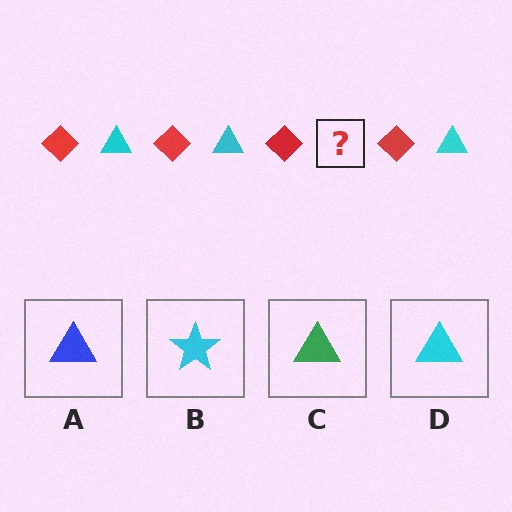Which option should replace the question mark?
Option D.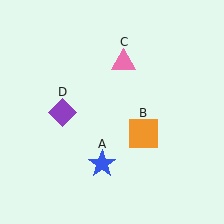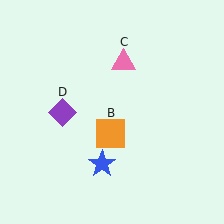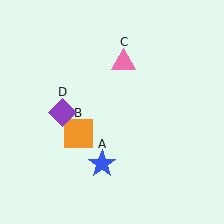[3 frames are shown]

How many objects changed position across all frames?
1 object changed position: orange square (object B).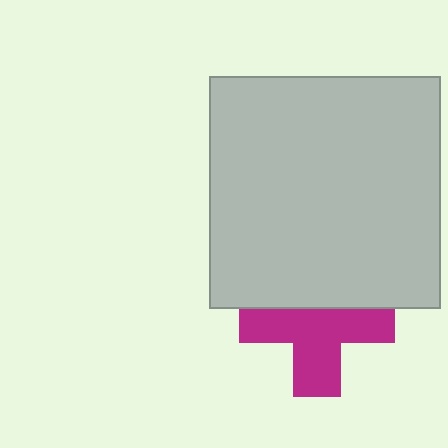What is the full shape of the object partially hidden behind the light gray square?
The partially hidden object is a magenta cross.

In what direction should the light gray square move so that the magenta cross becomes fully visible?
The light gray square should move up. That is the shortest direction to clear the overlap and leave the magenta cross fully visible.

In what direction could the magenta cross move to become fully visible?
The magenta cross could move down. That would shift it out from behind the light gray square entirely.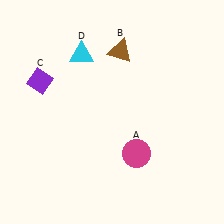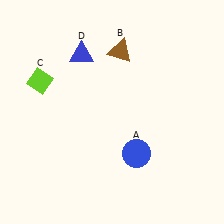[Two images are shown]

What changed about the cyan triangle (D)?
In Image 1, D is cyan. In Image 2, it changed to blue.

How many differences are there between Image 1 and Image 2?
There are 3 differences between the two images.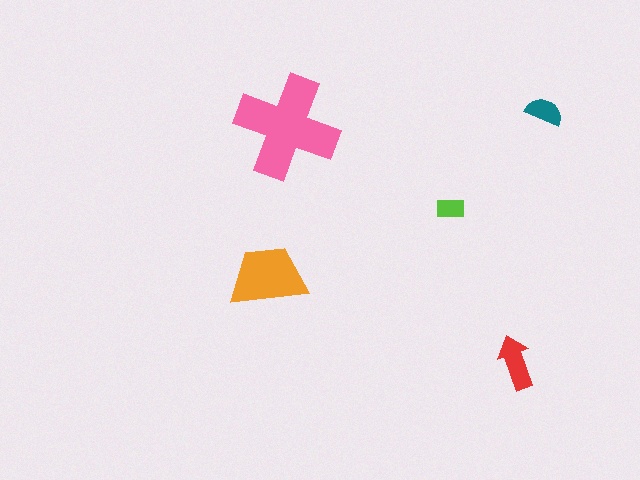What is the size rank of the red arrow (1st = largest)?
3rd.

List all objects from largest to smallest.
The pink cross, the orange trapezoid, the red arrow, the teal semicircle, the lime rectangle.